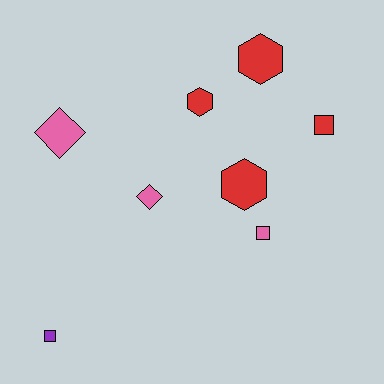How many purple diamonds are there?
There are no purple diamonds.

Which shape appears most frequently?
Hexagon, with 3 objects.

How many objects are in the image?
There are 8 objects.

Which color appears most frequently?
Red, with 4 objects.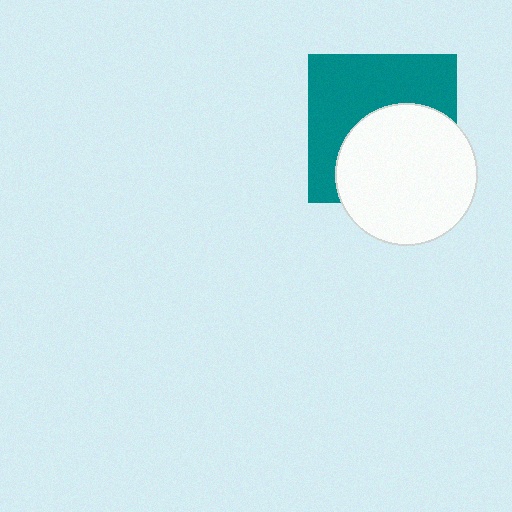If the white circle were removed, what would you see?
You would see the complete teal square.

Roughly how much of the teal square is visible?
About half of it is visible (roughly 52%).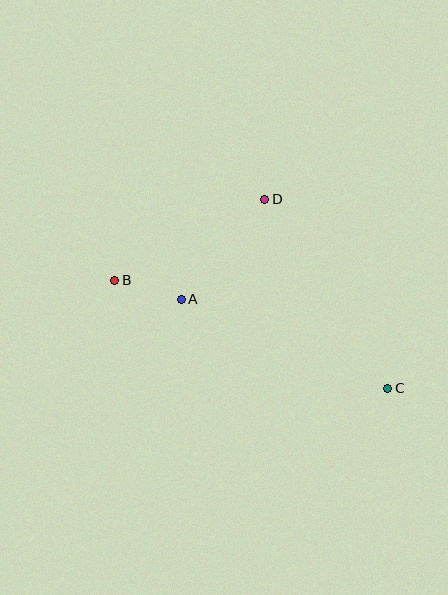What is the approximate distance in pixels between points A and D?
The distance between A and D is approximately 130 pixels.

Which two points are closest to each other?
Points A and B are closest to each other.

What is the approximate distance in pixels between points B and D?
The distance between B and D is approximately 171 pixels.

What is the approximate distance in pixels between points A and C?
The distance between A and C is approximately 225 pixels.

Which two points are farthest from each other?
Points B and C are farthest from each other.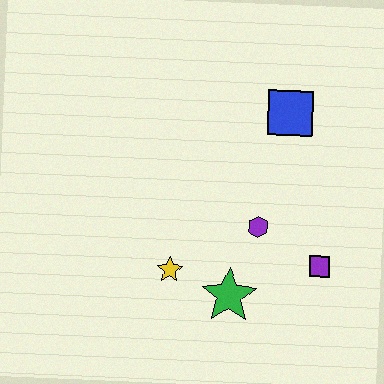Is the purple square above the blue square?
No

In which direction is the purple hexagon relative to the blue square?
The purple hexagon is below the blue square.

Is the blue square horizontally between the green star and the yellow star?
No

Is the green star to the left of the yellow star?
No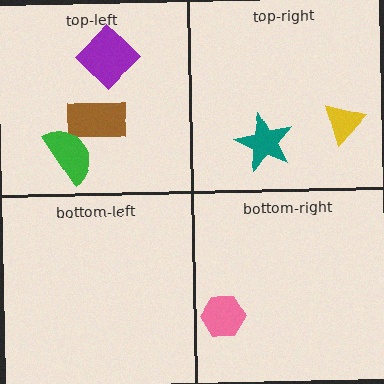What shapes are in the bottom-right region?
The pink hexagon.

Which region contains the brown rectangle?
The top-left region.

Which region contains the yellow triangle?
The top-right region.